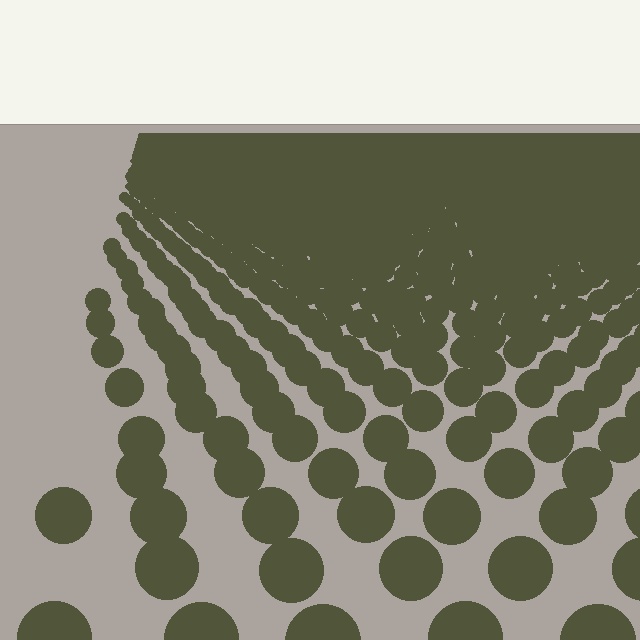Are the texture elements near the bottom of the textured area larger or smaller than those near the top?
Larger. Near the bottom, elements are closer to the viewer and appear at a bigger on-screen size.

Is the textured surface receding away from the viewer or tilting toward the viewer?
The surface is receding away from the viewer. Texture elements get smaller and denser toward the top.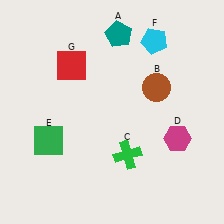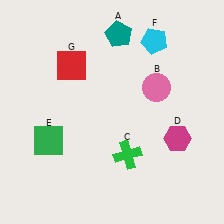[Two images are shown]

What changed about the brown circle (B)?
In Image 1, B is brown. In Image 2, it changed to pink.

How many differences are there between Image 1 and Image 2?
There is 1 difference between the two images.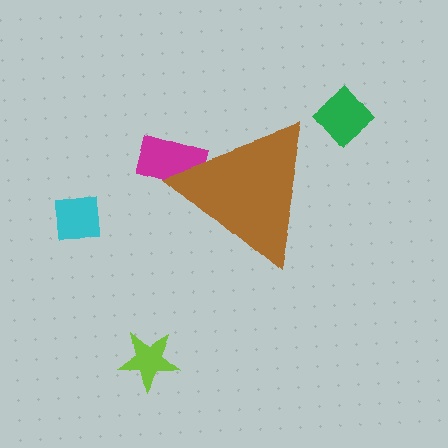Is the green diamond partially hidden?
No, the green diamond is fully visible.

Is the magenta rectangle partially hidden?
Yes, the magenta rectangle is partially hidden behind the brown triangle.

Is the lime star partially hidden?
No, the lime star is fully visible.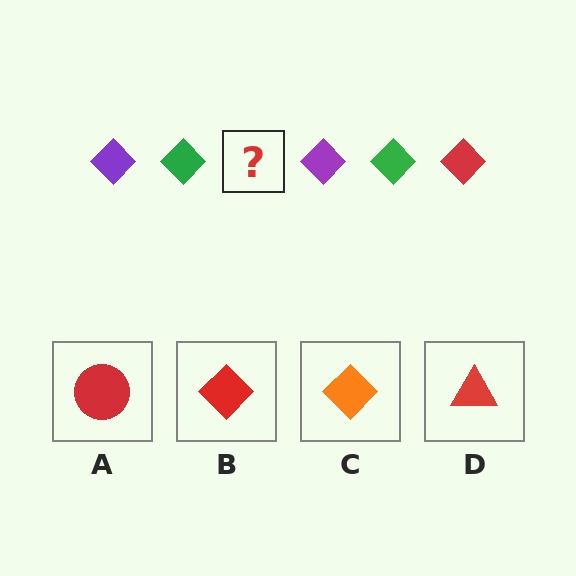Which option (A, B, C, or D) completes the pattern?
B.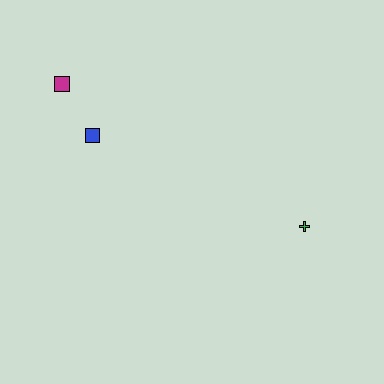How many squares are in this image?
There are 2 squares.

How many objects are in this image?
There are 3 objects.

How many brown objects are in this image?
There are no brown objects.